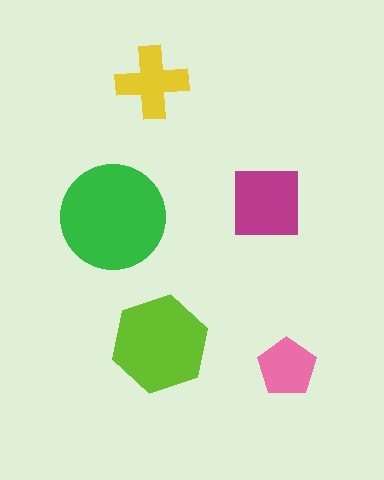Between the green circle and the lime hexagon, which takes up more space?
The green circle.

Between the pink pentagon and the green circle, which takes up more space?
The green circle.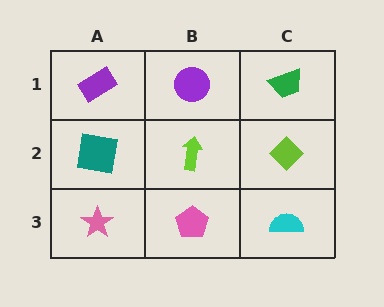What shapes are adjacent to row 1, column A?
A teal square (row 2, column A), a purple circle (row 1, column B).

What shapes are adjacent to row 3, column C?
A lime diamond (row 2, column C), a pink pentagon (row 3, column B).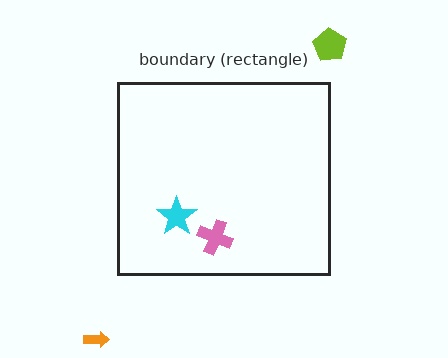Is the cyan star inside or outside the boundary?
Inside.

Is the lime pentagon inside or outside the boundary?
Outside.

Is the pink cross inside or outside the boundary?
Inside.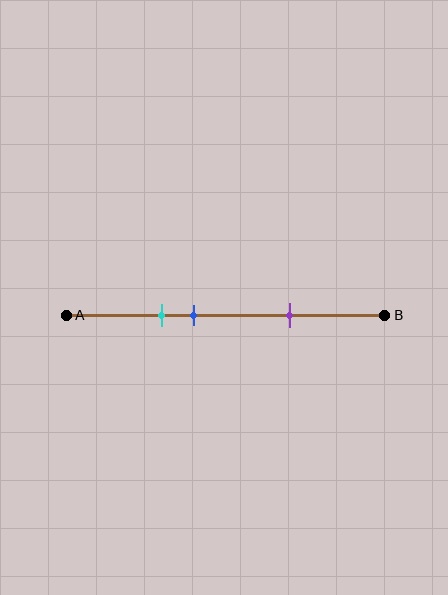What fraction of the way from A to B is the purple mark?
The purple mark is approximately 70% (0.7) of the way from A to B.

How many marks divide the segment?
There are 3 marks dividing the segment.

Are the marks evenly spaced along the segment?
No, the marks are not evenly spaced.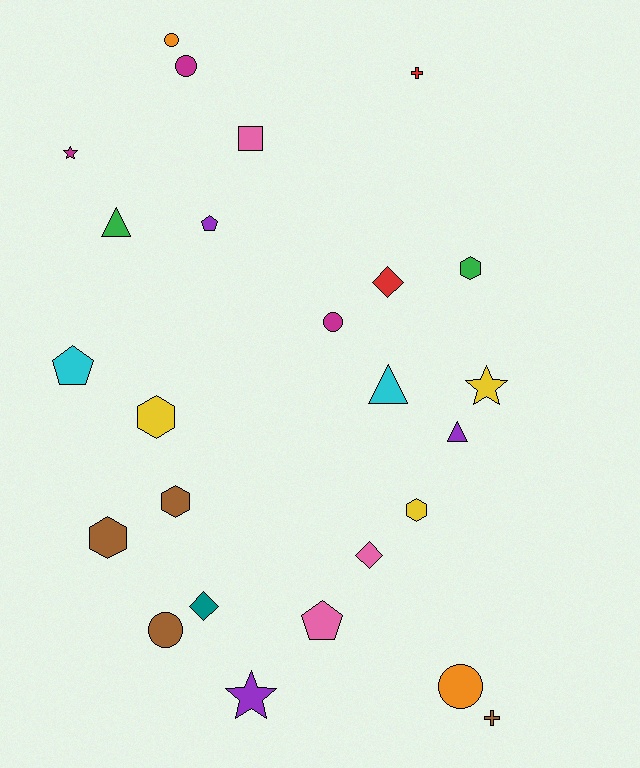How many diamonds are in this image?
There are 3 diamonds.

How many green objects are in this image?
There are 2 green objects.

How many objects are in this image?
There are 25 objects.